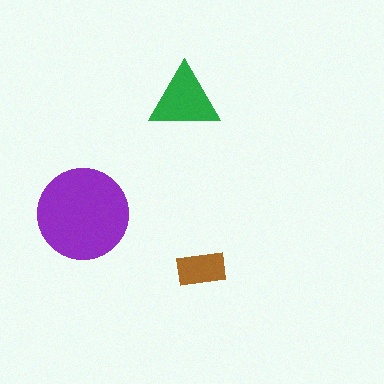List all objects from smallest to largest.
The brown rectangle, the green triangle, the purple circle.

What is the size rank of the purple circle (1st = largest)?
1st.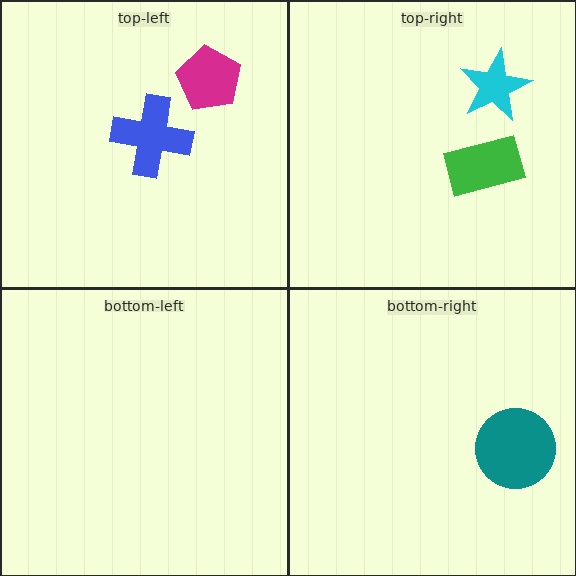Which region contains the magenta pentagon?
The top-left region.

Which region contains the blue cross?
The top-left region.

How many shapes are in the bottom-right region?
1.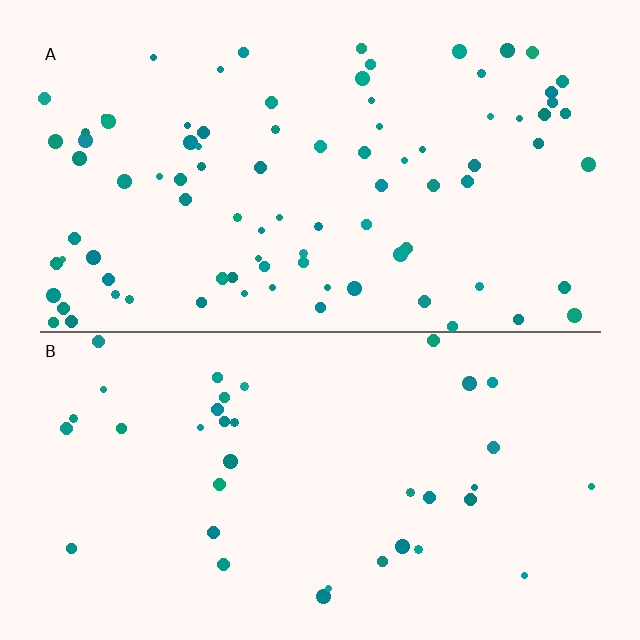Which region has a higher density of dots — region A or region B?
A (the top).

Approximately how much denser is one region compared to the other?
Approximately 2.4× — region A over region B.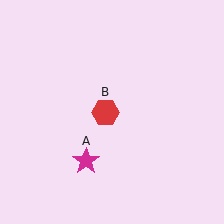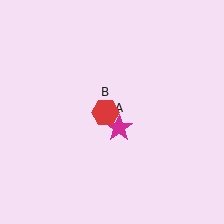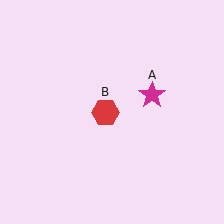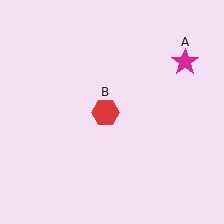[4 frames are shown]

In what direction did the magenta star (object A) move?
The magenta star (object A) moved up and to the right.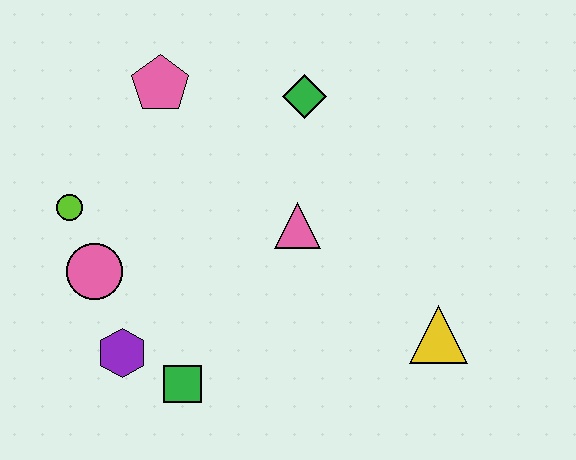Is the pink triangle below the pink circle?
No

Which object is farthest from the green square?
The green diamond is farthest from the green square.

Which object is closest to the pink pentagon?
The green diamond is closest to the pink pentagon.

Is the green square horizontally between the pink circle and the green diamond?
Yes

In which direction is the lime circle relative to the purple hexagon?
The lime circle is above the purple hexagon.